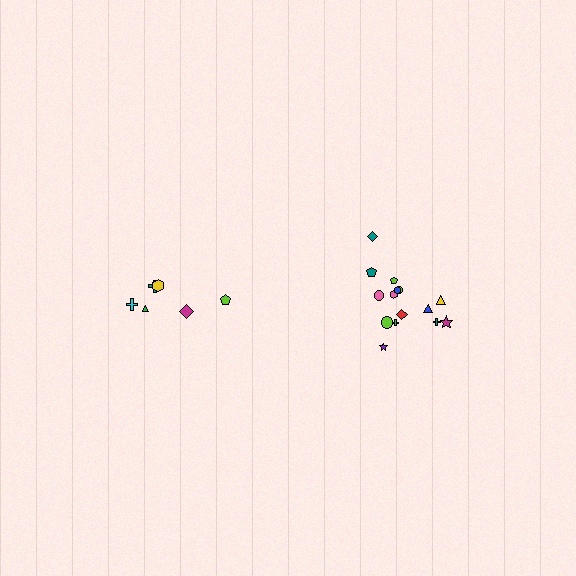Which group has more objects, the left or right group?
The right group.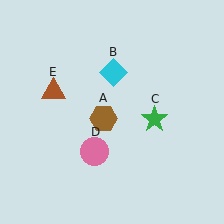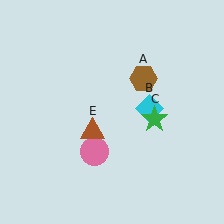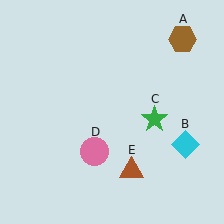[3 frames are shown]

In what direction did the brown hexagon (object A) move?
The brown hexagon (object A) moved up and to the right.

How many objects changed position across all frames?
3 objects changed position: brown hexagon (object A), cyan diamond (object B), brown triangle (object E).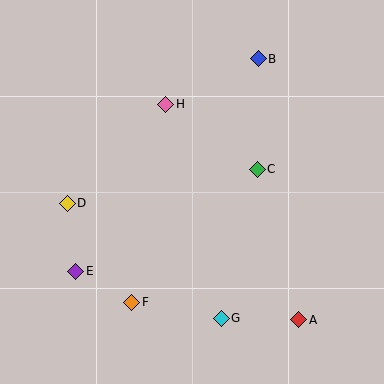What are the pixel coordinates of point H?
Point H is at (166, 104).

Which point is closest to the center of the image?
Point C at (257, 169) is closest to the center.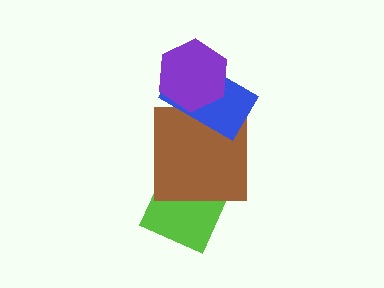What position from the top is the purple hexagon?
The purple hexagon is 1st from the top.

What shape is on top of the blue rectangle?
The purple hexagon is on top of the blue rectangle.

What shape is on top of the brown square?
The blue rectangle is on top of the brown square.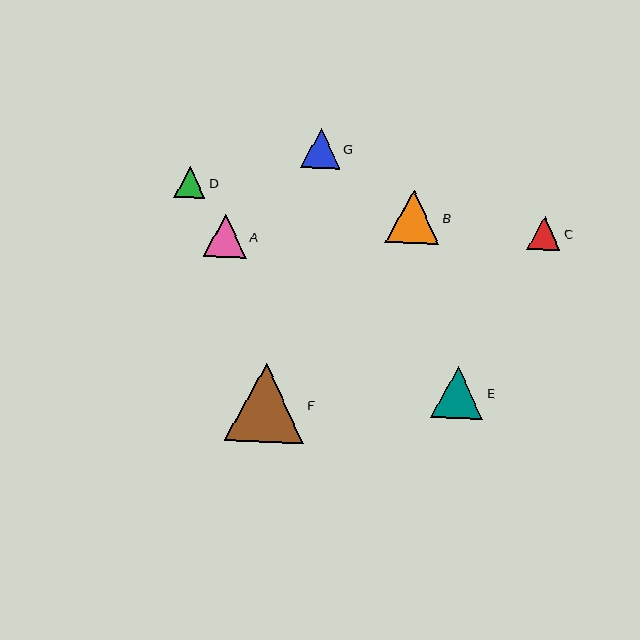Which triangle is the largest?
Triangle F is the largest with a size of approximately 79 pixels.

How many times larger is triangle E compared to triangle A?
Triangle E is approximately 1.2 times the size of triangle A.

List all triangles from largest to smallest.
From largest to smallest: F, B, E, A, G, C, D.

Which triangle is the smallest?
Triangle D is the smallest with a size of approximately 31 pixels.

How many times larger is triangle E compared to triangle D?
Triangle E is approximately 1.7 times the size of triangle D.